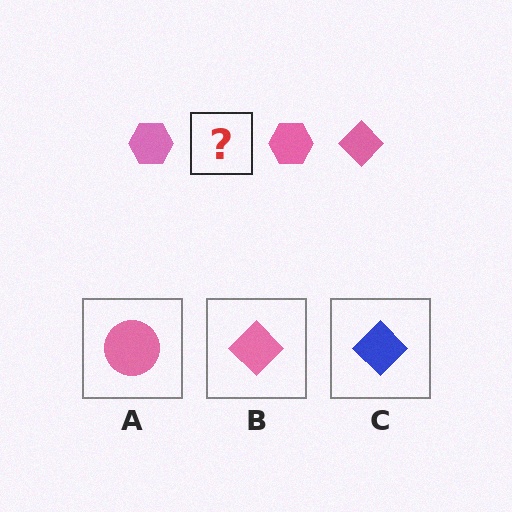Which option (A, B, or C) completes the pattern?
B.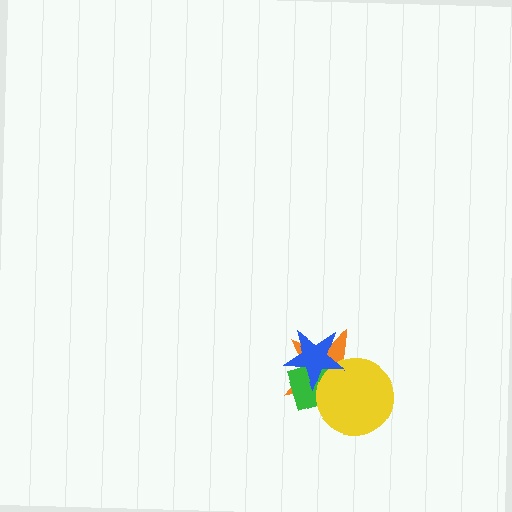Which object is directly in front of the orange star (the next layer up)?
The green diamond is directly in front of the orange star.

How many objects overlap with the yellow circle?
3 objects overlap with the yellow circle.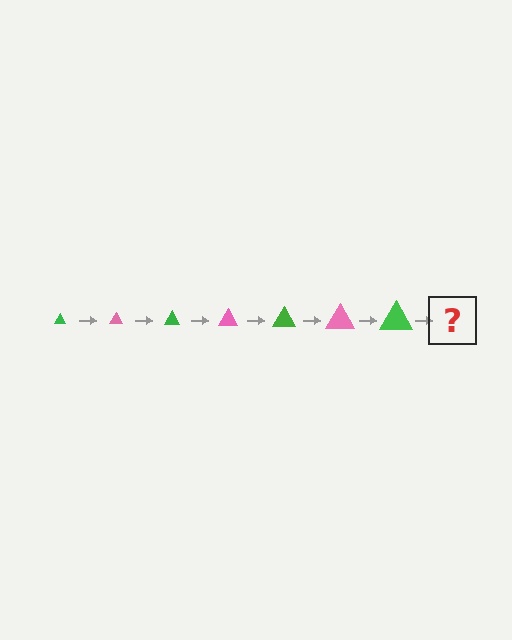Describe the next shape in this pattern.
It should be a pink triangle, larger than the previous one.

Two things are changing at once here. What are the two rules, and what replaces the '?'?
The two rules are that the triangle grows larger each step and the color cycles through green and pink. The '?' should be a pink triangle, larger than the previous one.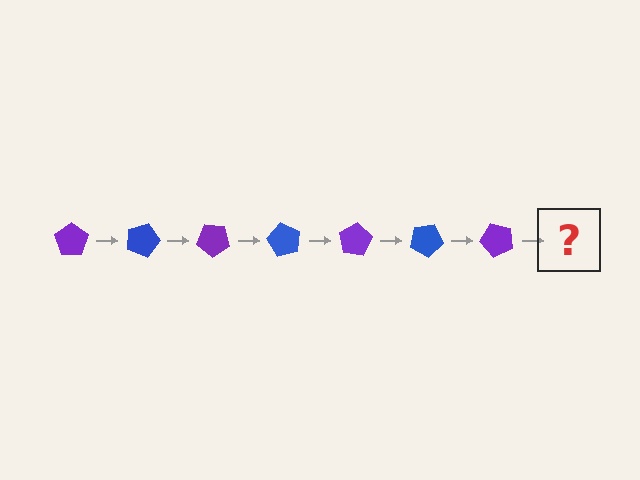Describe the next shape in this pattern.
It should be a blue pentagon, rotated 140 degrees from the start.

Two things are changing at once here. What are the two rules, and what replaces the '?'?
The two rules are that it rotates 20 degrees each step and the color cycles through purple and blue. The '?' should be a blue pentagon, rotated 140 degrees from the start.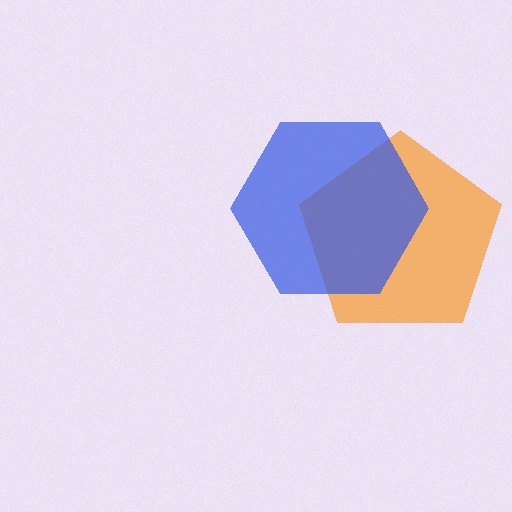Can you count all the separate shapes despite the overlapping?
Yes, there are 2 separate shapes.